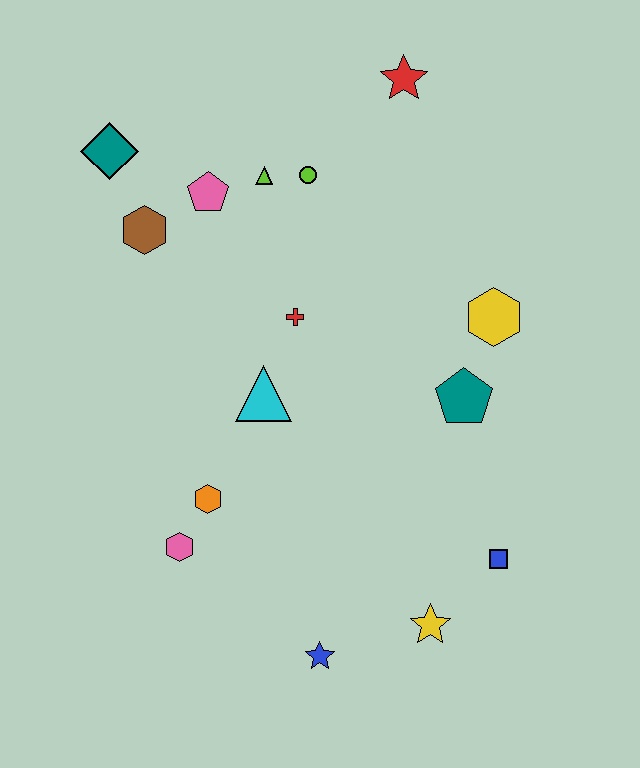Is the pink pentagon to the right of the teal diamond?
Yes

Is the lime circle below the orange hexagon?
No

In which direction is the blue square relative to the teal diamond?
The blue square is below the teal diamond.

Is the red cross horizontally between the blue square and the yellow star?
No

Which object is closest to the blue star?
The yellow star is closest to the blue star.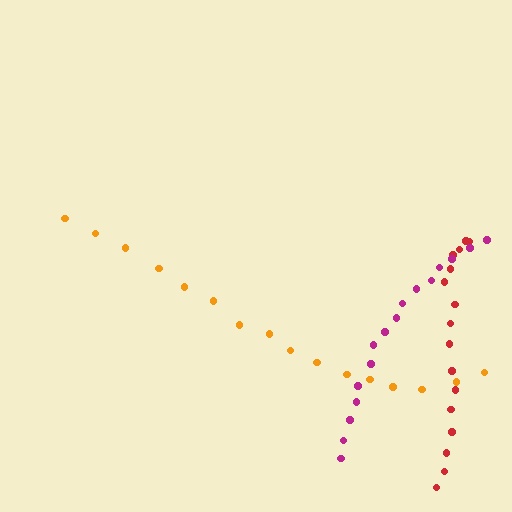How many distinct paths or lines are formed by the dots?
There are 3 distinct paths.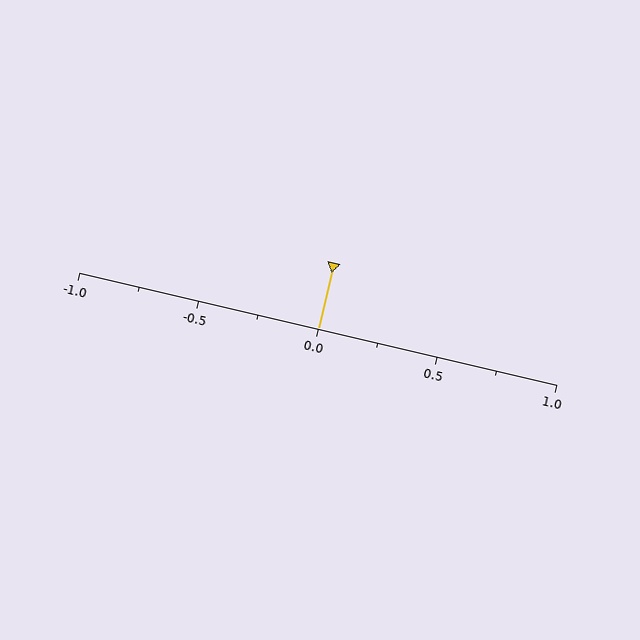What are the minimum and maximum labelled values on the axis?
The axis runs from -1.0 to 1.0.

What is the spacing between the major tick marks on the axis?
The major ticks are spaced 0.5 apart.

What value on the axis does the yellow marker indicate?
The marker indicates approximately 0.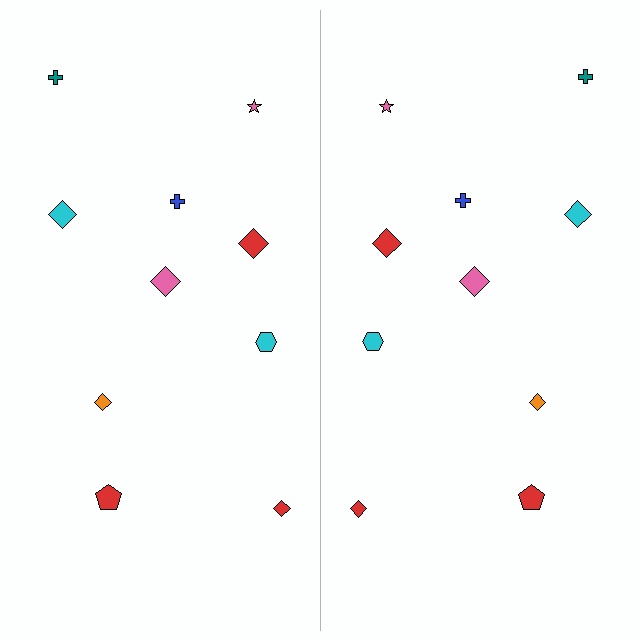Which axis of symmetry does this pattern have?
The pattern has a vertical axis of symmetry running through the center of the image.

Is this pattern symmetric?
Yes, this pattern has bilateral (reflection) symmetry.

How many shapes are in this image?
There are 20 shapes in this image.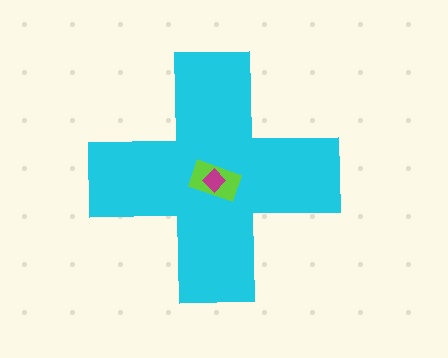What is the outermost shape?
The cyan cross.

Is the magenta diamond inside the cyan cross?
Yes.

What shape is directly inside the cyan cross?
The lime rectangle.